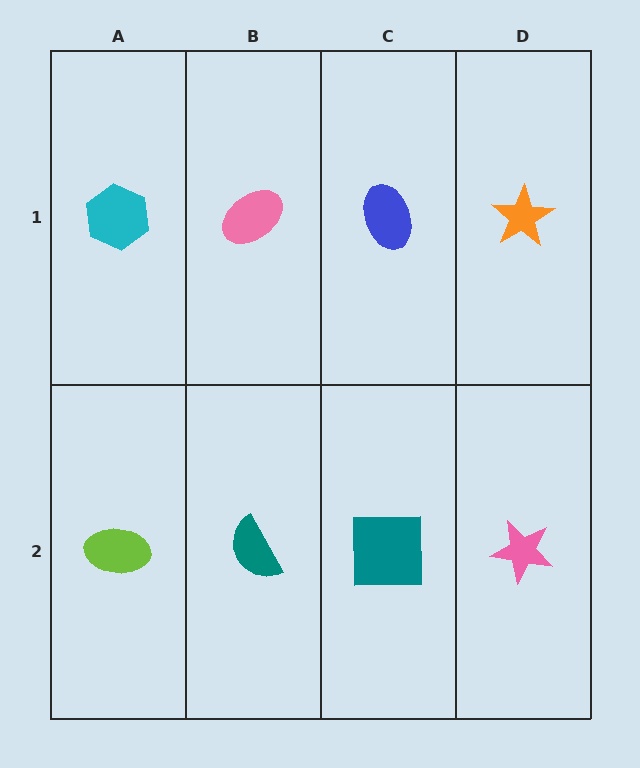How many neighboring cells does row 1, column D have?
2.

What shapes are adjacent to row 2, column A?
A cyan hexagon (row 1, column A), a teal semicircle (row 2, column B).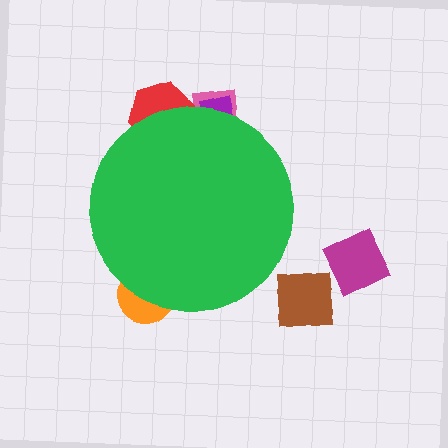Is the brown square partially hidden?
No, the brown square is fully visible.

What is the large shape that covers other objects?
A green circle.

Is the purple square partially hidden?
Yes, the purple square is partially hidden behind the green circle.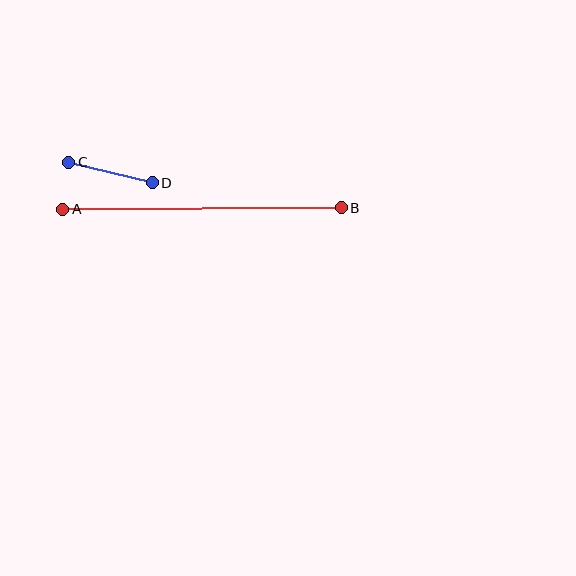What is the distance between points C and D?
The distance is approximately 86 pixels.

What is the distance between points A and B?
The distance is approximately 279 pixels.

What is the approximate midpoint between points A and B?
The midpoint is at approximately (202, 208) pixels.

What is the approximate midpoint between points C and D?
The midpoint is at approximately (110, 172) pixels.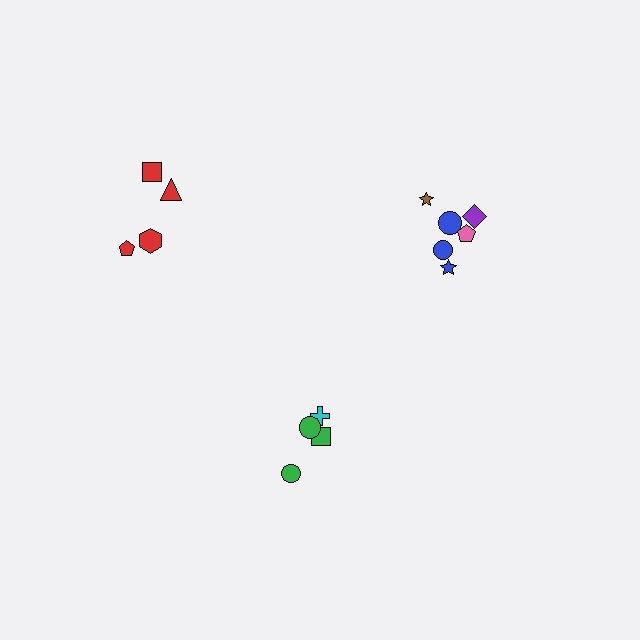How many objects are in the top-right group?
There are 6 objects.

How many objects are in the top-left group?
There are 4 objects.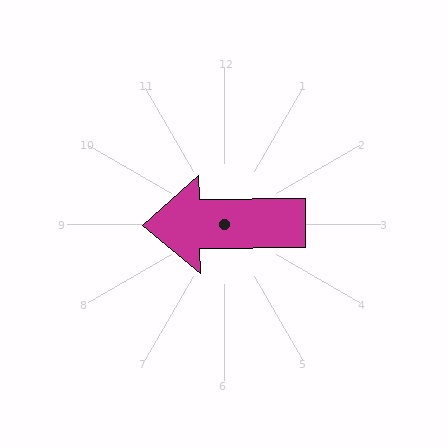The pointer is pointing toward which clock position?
Roughly 9 o'clock.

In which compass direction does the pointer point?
West.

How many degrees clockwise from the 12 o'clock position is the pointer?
Approximately 269 degrees.